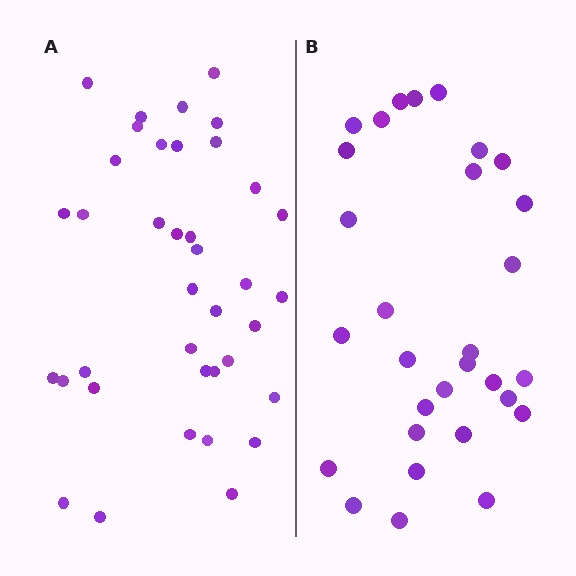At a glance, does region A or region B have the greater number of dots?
Region A (the left region) has more dots.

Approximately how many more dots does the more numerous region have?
Region A has roughly 8 or so more dots than region B.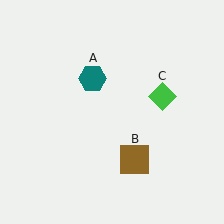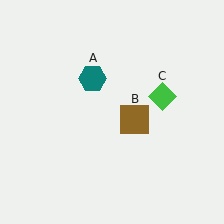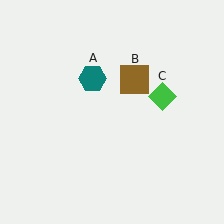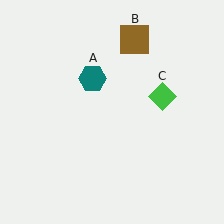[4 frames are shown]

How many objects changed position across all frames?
1 object changed position: brown square (object B).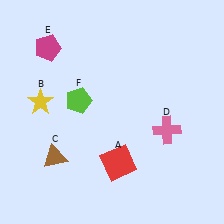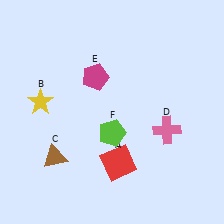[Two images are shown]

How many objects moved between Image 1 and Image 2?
2 objects moved between the two images.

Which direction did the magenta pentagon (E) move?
The magenta pentagon (E) moved right.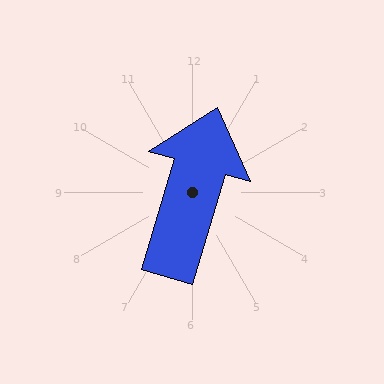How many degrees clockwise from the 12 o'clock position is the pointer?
Approximately 17 degrees.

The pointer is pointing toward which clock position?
Roughly 1 o'clock.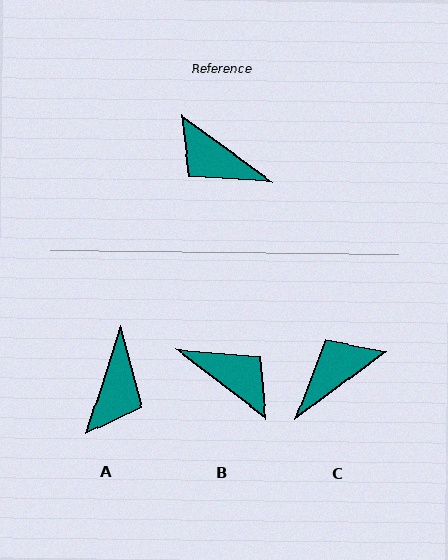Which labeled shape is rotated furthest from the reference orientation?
B, about 179 degrees away.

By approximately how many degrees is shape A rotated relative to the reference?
Approximately 109 degrees counter-clockwise.